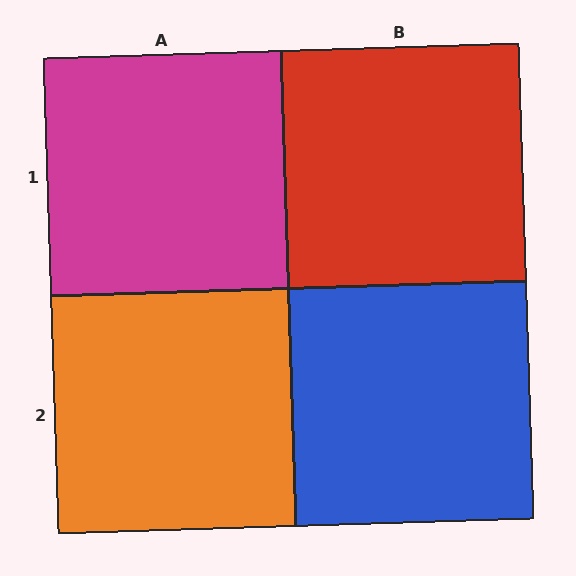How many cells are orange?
1 cell is orange.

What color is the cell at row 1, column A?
Magenta.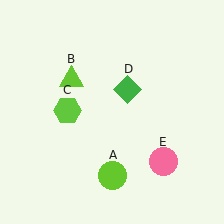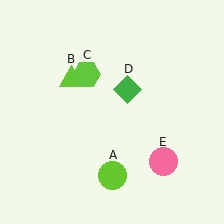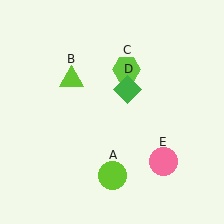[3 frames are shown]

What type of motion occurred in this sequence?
The lime hexagon (object C) rotated clockwise around the center of the scene.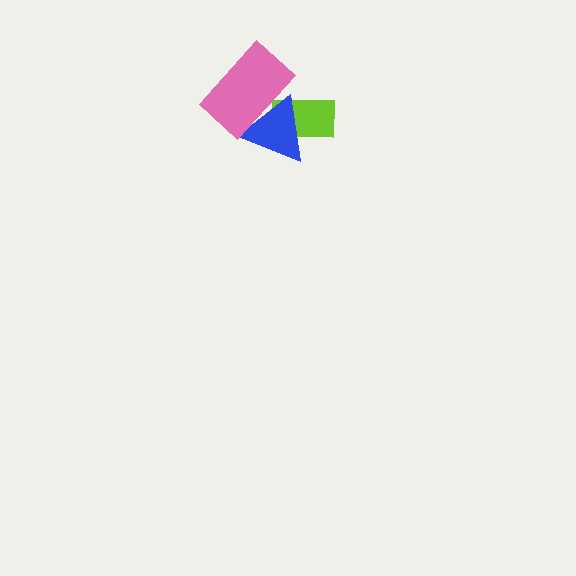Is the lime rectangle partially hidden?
Yes, it is partially covered by another shape.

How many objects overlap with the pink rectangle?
2 objects overlap with the pink rectangle.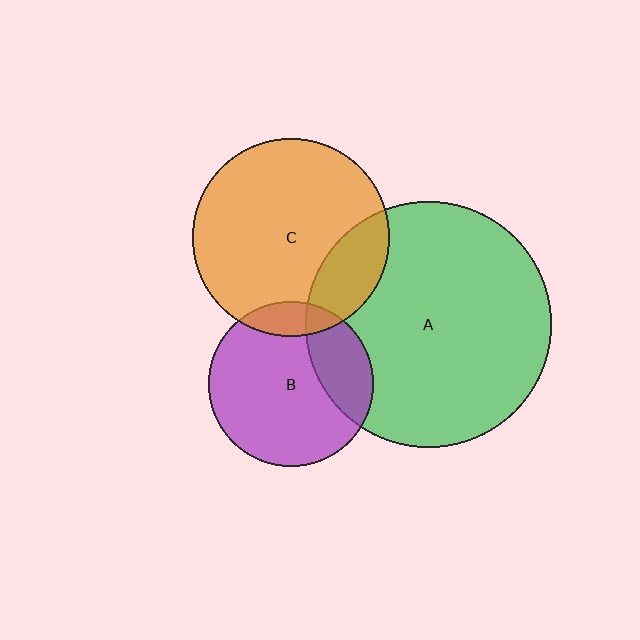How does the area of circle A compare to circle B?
Approximately 2.2 times.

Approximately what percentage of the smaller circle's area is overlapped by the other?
Approximately 10%.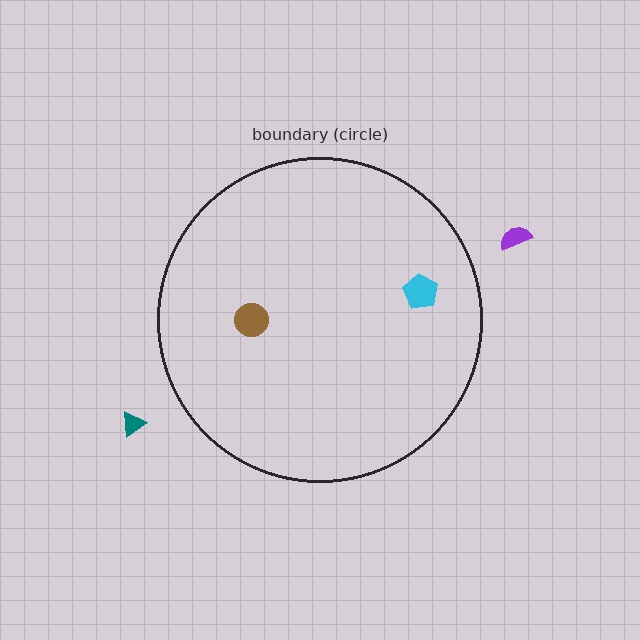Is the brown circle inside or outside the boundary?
Inside.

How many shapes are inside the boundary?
2 inside, 2 outside.